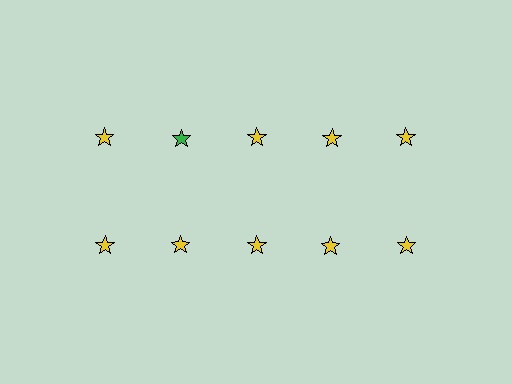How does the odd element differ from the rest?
It has a different color: green instead of yellow.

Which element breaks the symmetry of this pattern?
The green star in the top row, second from left column breaks the symmetry. All other shapes are yellow stars.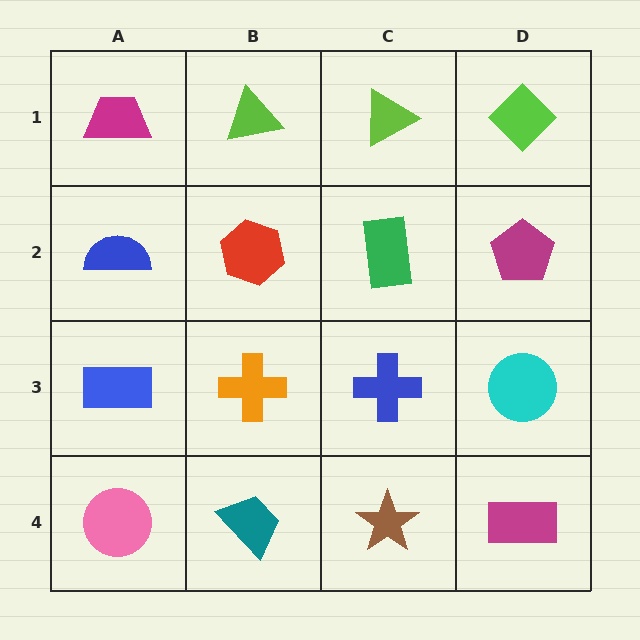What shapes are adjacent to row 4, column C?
A blue cross (row 3, column C), a teal trapezoid (row 4, column B), a magenta rectangle (row 4, column D).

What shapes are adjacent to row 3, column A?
A blue semicircle (row 2, column A), a pink circle (row 4, column A), an orange cross (row 3, column B).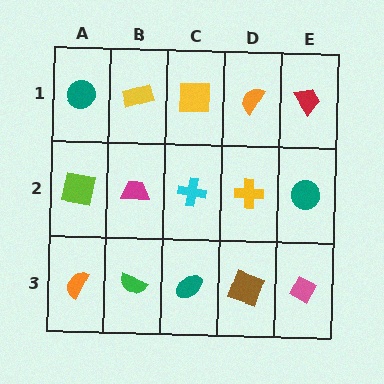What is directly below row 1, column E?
A teal circle.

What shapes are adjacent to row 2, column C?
A yellow square (row 1, column C), a teal ellipse (row 3, column C), a magenta trapezoid (row 2, column B), a yellow cross (row 2, column D).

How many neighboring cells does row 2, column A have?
3.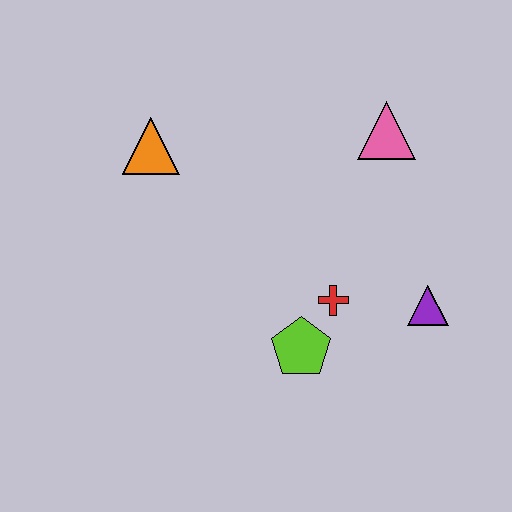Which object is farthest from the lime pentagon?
The orange triangle is farthest from the lime pentagon.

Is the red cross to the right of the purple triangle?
No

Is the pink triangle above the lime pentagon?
Yes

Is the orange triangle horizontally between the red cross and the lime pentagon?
No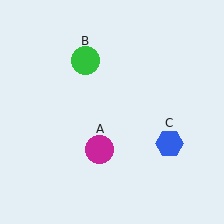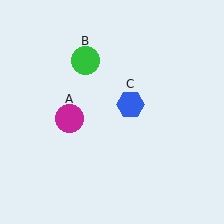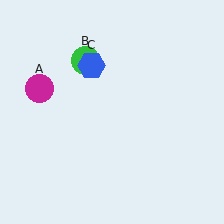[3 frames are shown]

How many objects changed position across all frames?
2 objects changed position: magenta circle (object A), blue hexagon (object C).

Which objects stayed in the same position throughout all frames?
Green circle (object B) remained stationary.